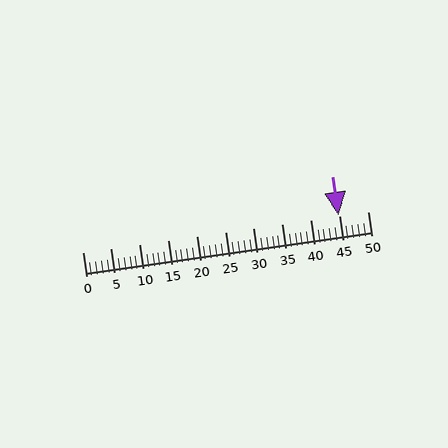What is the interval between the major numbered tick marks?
The major tick marks are spaced 5 units apart.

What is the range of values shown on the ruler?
The ruler shows values from 0 to 50.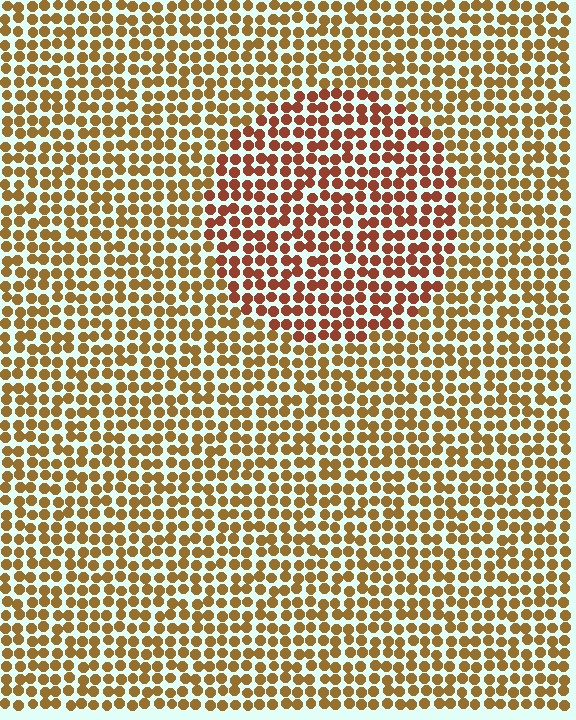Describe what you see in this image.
The image is filled with small brown elements in a uniform arrangement. A circle-shaped region is visible where the elements are tinted to a slightly different hue, forming a subtle color boundary.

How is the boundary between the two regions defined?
The boundary is defined purely by a slight shift in hue (about 29 degrees). Spacing, size, and orientation are identical on both sides.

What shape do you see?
I see a circle.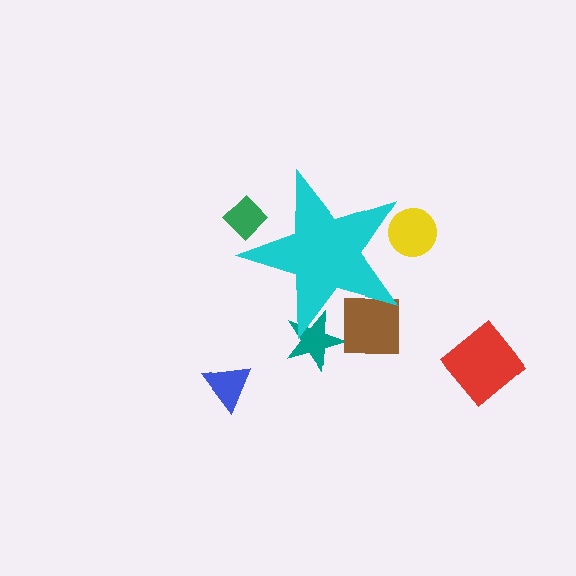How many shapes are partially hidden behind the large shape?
4 shapes are partially hidden.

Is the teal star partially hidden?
Yes, the teal star is partially hidden behind the cyan star.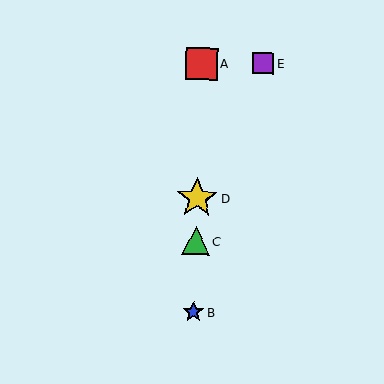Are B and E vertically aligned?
No, B is at x≈194 and E is at x≈263.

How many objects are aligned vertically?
4 objects (A, B, C, D) are aligned vertically.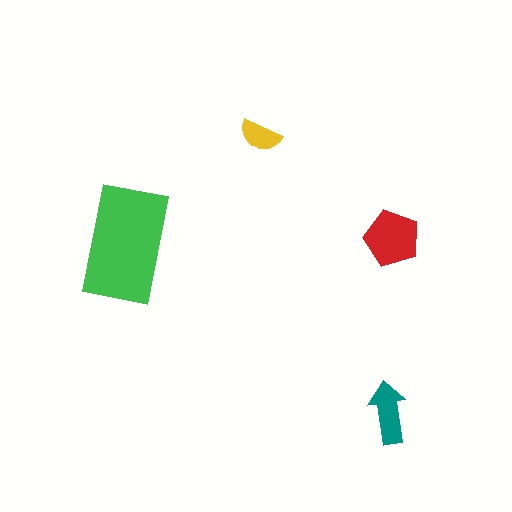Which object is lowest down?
The teal arrow is bottommost.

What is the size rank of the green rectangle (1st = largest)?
1st.